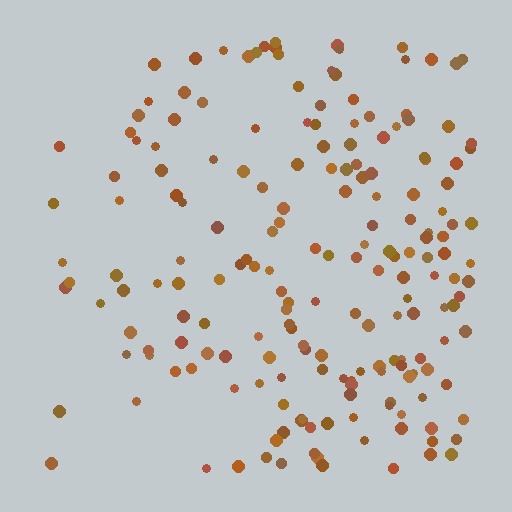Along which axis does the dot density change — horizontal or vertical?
Horizontal.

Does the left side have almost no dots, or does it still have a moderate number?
Still a moderate number, just noticeably fewer than the right.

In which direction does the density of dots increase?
From left to right, with the right side densest.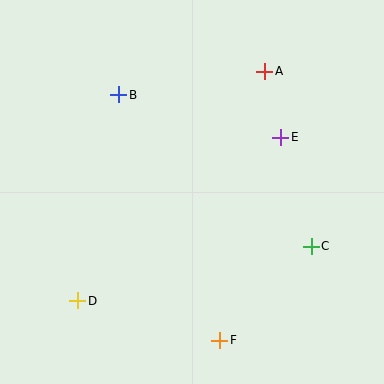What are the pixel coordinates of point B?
Point B is at (119, 95).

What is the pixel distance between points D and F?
The distance between D and F is 148 pixels.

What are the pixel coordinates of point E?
Point E is at (281, 137).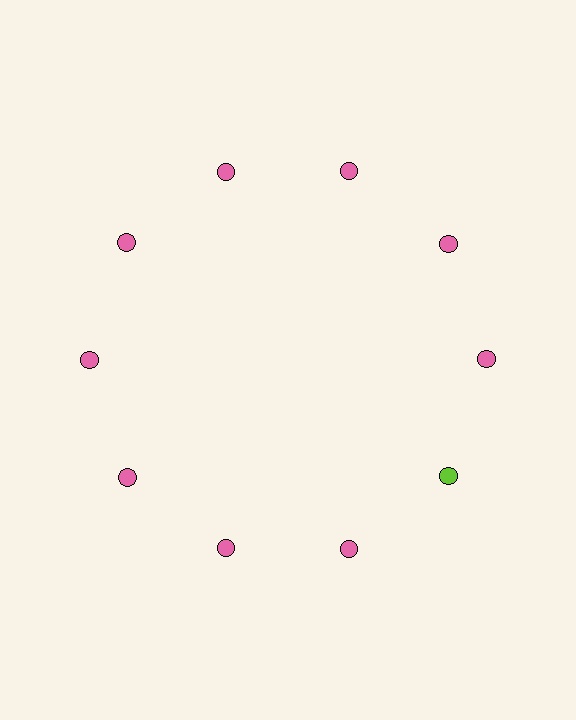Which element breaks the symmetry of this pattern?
The lime circle at roughly the 4 o'clock position breaks the symmetry. All other shapes are pink circles.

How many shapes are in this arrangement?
There are 10 shapes arranged in a ring pattern.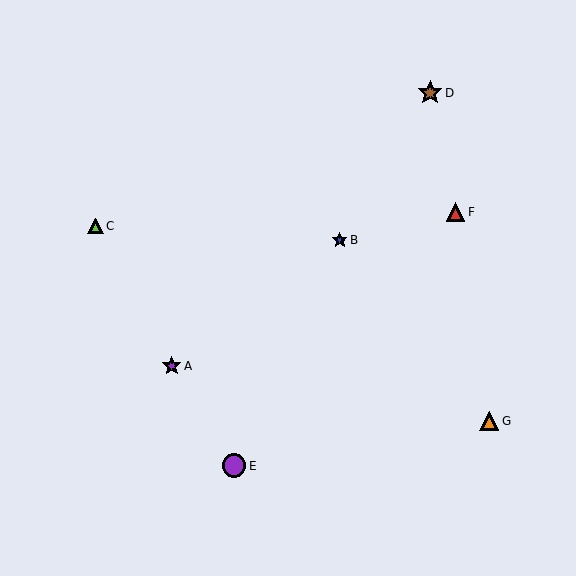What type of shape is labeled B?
Shape B is a blue star.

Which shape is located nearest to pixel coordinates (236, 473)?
The purple circle (labeled E) at (234, 466) is nearest to that location.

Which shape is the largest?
The brown star (labeled D) is the largest.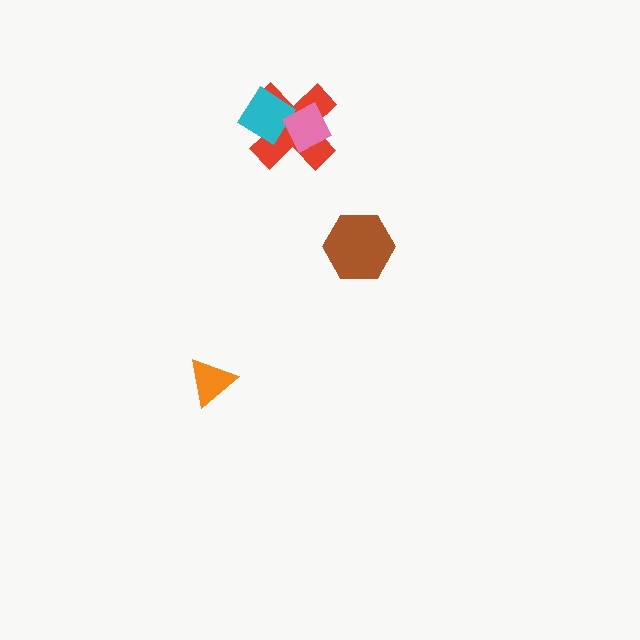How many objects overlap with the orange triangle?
0 objects overlap with the orange triangle.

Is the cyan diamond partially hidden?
Yes, it is partially covered by another shape.